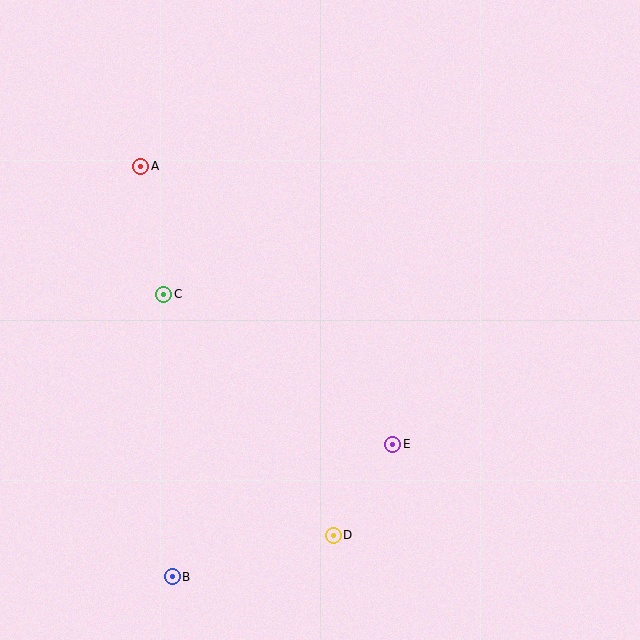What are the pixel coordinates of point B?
Point B is at (172, 577).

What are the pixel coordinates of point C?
Point C is at (164, 294).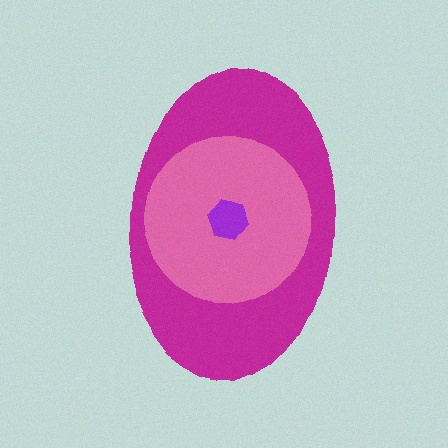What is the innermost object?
The purple hexagon.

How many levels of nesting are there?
3.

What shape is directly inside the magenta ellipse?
The pink circle.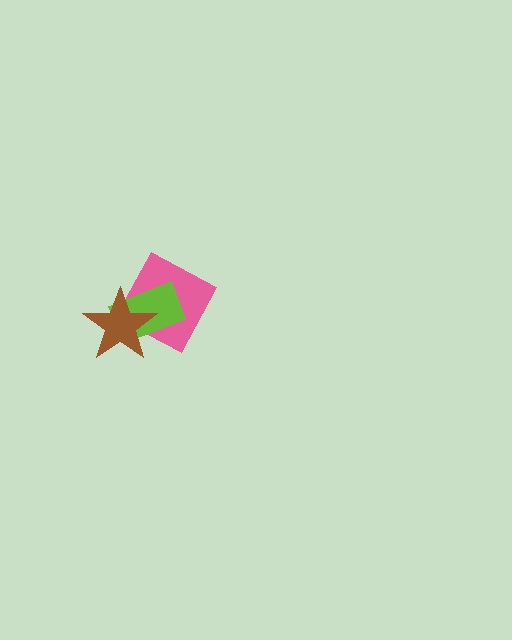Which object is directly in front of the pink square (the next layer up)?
The lime rectangle is directly in front of the pink square.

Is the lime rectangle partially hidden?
Yes, it is partially covered by another shape.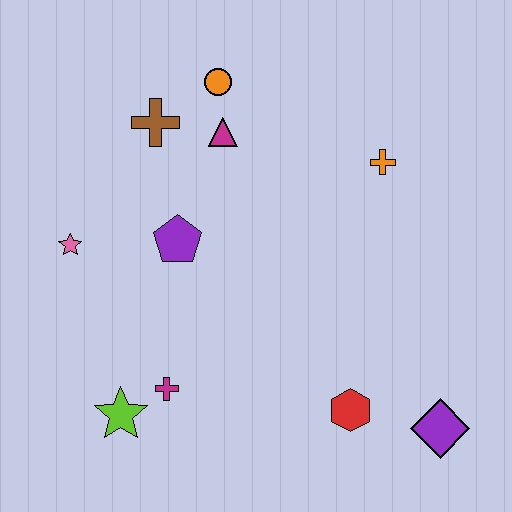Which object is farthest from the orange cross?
The lime star is farthest from the orange cross.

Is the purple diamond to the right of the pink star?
Yes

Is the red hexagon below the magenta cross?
Yes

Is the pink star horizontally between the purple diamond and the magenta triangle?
No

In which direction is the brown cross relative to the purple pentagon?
The brown cross is above the purple pentagon.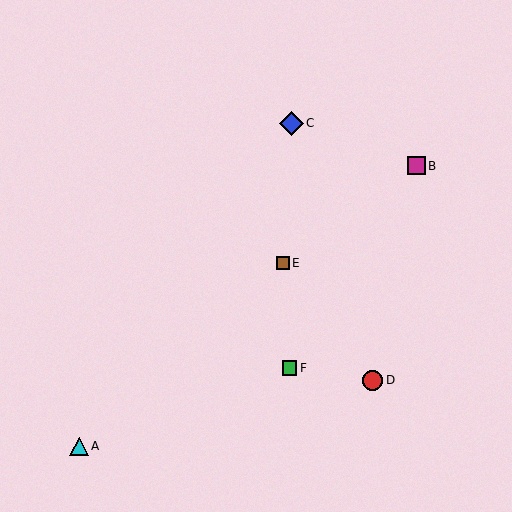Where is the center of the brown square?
The center of the brown square is at (283, 263).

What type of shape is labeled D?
Shape D is a red circle.